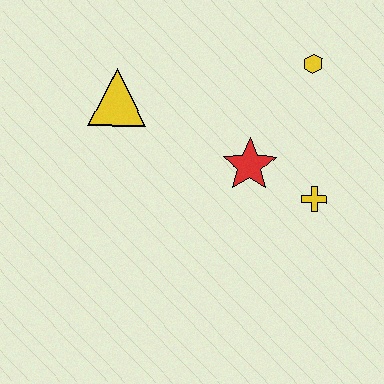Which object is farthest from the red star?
The yellow triangle is farthest from the red star.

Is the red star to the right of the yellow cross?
No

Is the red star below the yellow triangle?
Yes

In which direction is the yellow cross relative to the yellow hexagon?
The yellow cross is below the yellow hexagon.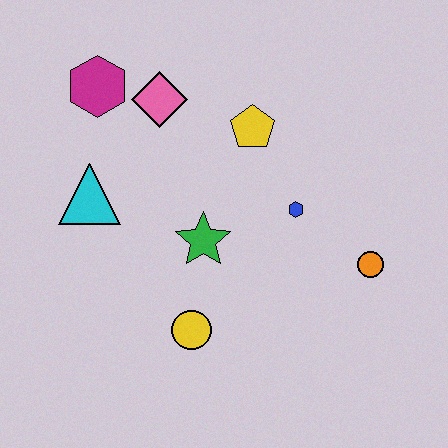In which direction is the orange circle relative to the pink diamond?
The orange circle is to the right of the pink diamond.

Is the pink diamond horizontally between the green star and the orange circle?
No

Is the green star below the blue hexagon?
Yes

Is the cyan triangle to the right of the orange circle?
No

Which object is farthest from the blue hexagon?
The magenta hexagon is farthest from the blue hexagon.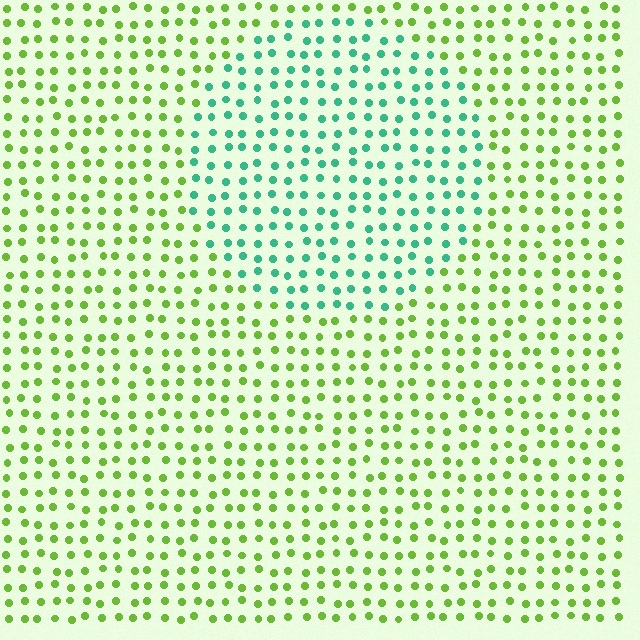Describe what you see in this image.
The image is filled with small lime elements in a uniform arrangement. A circle-shaped region is visible where the elements are tinted to a slightly different hue, forming a subtle color boundary.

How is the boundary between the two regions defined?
The boundary is defined purely by a slight shift in hue (about 60 degrees). Spacing, size, and orientation are identical on both sides.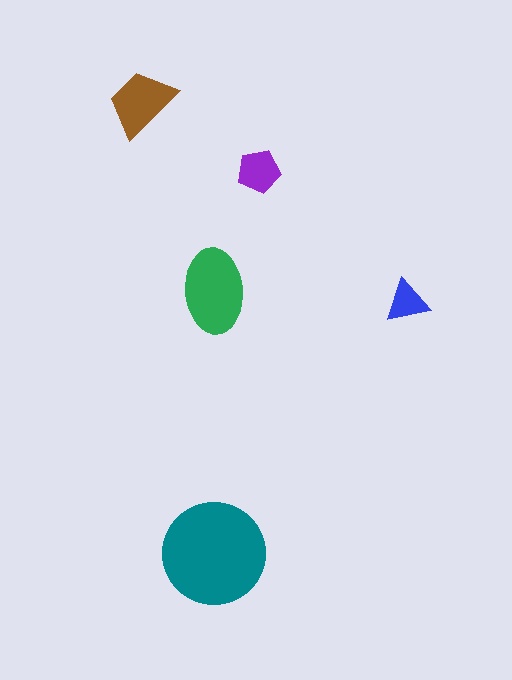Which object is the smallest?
The blue triangle.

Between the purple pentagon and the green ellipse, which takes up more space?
The green ellipse.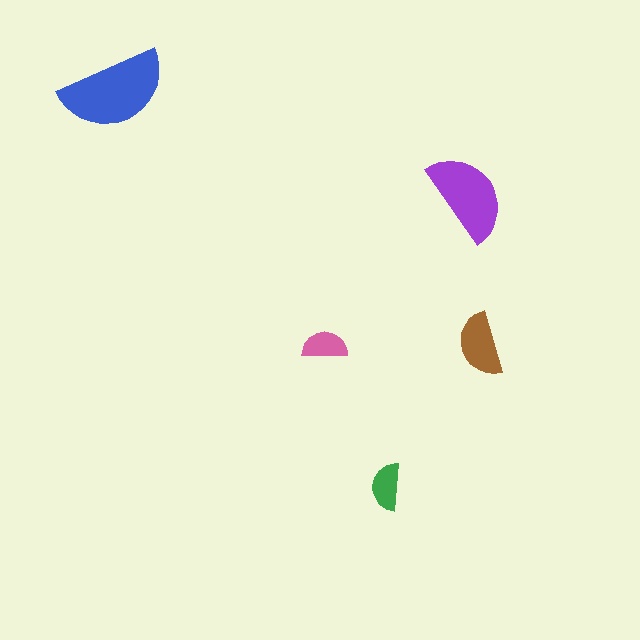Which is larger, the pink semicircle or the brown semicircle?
The brown one.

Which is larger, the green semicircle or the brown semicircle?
The brown one.